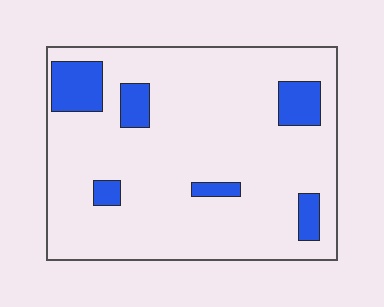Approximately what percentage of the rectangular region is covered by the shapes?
Approximately 15%.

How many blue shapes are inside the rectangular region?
6.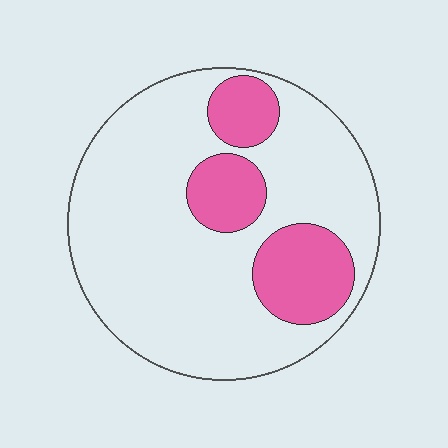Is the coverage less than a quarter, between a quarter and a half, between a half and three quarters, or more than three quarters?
Less than a quarter.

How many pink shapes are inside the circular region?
3.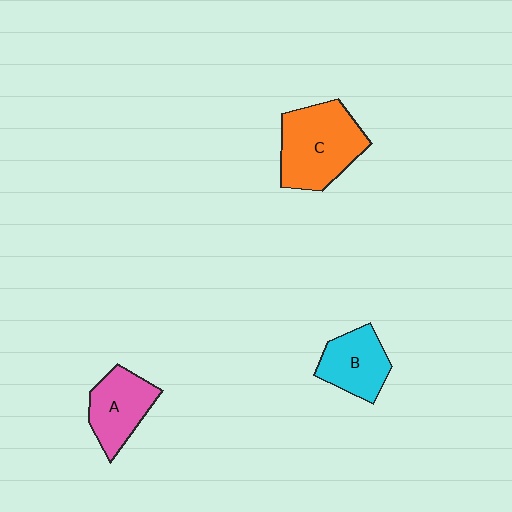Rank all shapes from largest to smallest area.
From largest to smallest: C (orange), A (pink), B (cyan).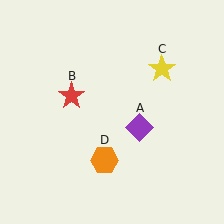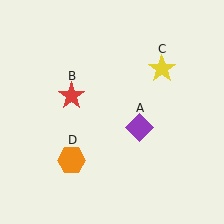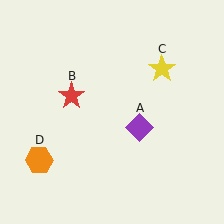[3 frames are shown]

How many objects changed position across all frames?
1 object changed position: orange hexagon (object D).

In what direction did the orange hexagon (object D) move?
The orange hexagon (object D) moved left.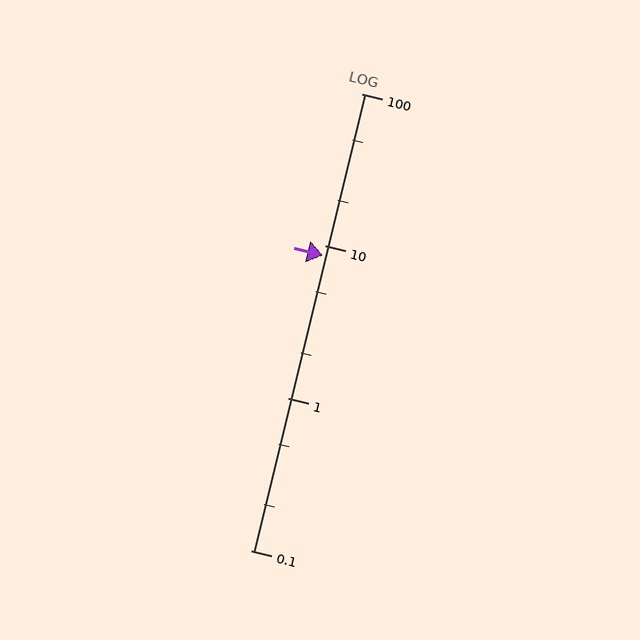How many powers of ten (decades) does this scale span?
The scale spans 3 decades, from 0.1 to 100.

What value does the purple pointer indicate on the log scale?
The pointer indicates approximately 8.6.